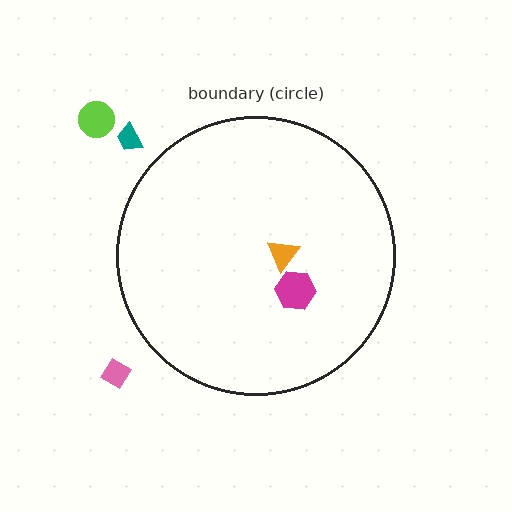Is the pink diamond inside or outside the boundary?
Outside.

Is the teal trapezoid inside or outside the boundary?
Outside.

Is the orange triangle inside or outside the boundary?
Inside.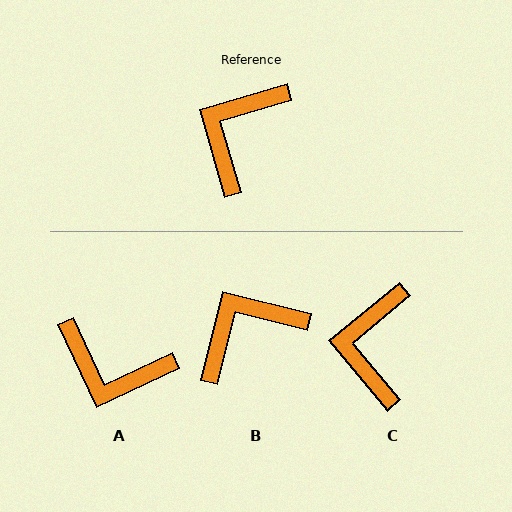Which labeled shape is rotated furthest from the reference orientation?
A, about 99 degrees away.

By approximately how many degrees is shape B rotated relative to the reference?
Approximately 30 degrees clockwise.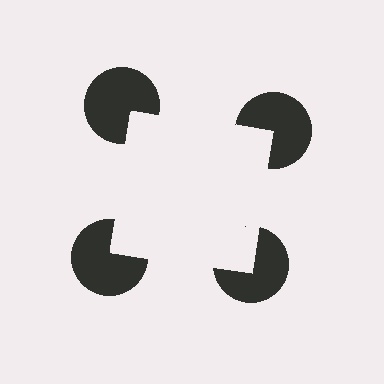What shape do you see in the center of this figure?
An illusory square — its edges are inferred from the aligned wedge cuts in the pac-man discs, not physically drawn.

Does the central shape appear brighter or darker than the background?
It typically appears slightly brighter than the background, even though no actual brightness change is drawn.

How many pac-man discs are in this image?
There are 4 — one at each vertex of the illusory square.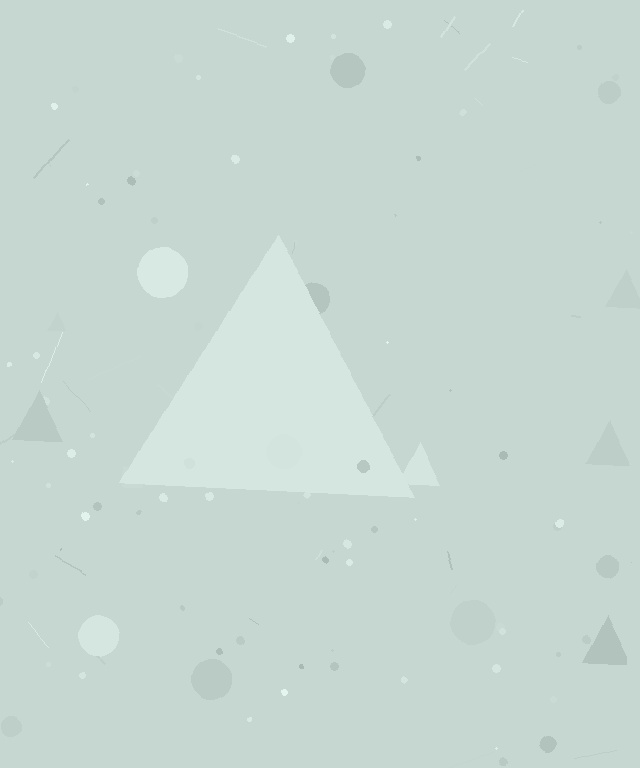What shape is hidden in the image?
A triangle is hidden in the image.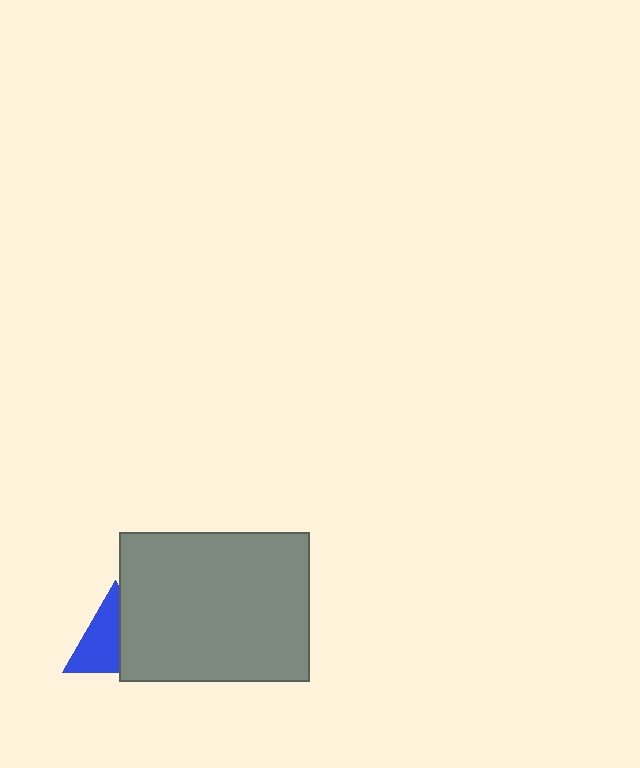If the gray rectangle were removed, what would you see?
You would see the complete blue triangle.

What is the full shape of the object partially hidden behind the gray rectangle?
The partially hidden object is a blue triangle.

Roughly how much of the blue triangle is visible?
About half of it is visible (roughly 57%).